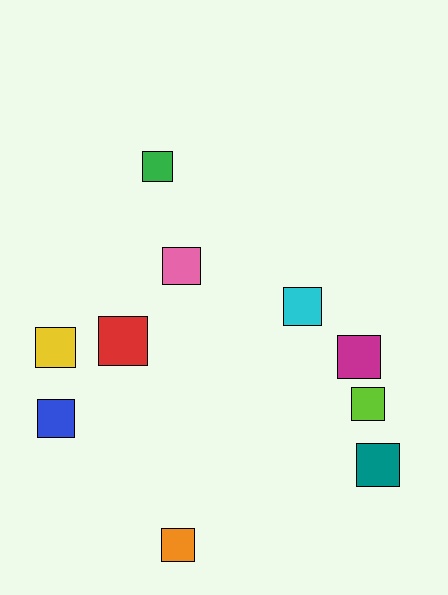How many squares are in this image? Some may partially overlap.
There are 10 squares.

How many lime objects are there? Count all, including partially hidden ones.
There is 1 lime object.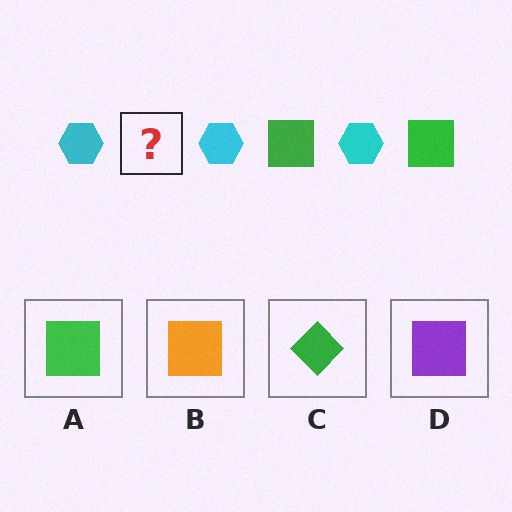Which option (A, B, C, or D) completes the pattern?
A.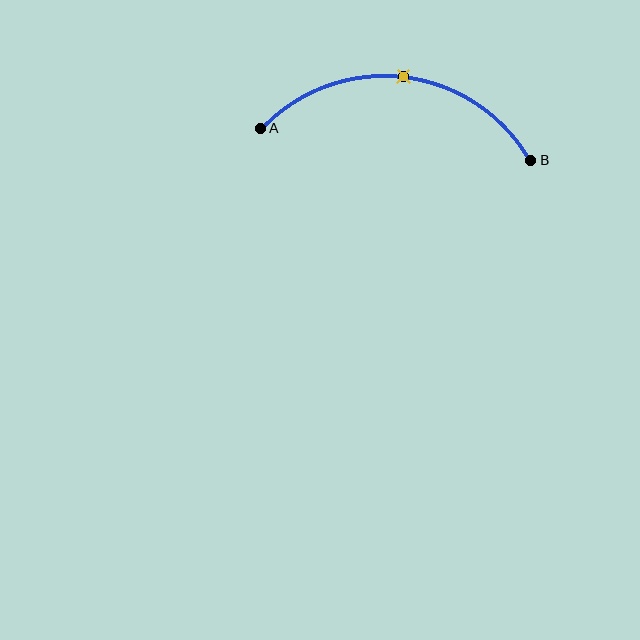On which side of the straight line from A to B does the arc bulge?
The arc bulges above the straight line connecting A and B.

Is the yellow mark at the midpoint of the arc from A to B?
Yes. The yellow mark lies on the arc at equal arc-length from both A and B — it is the arc midpoint.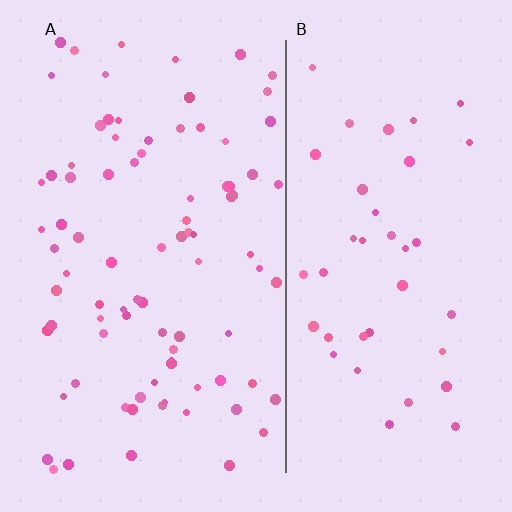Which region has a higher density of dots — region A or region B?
A (the left).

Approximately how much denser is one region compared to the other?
Approximately 2.2× — region A over region B.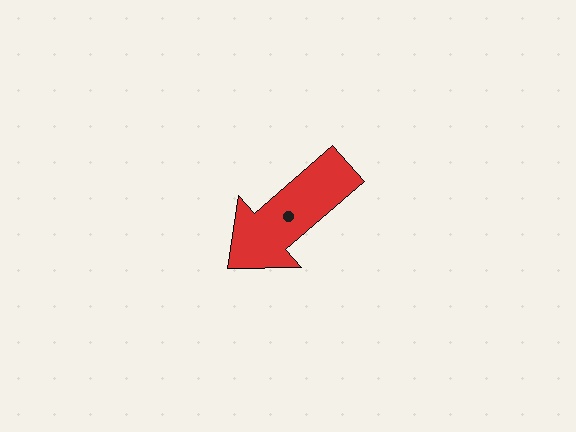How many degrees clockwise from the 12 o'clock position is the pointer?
Approximately 229 degrees.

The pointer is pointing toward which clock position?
Roughly 8 o'clock.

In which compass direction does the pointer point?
Southwest.